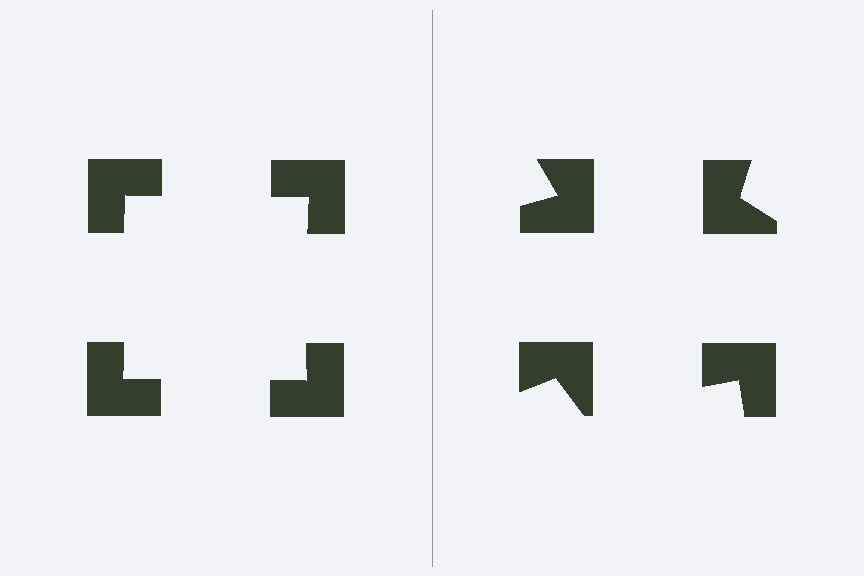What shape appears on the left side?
An illusory square.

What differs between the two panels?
The notched squares are positioned identically on both sides; only the wedge orientations differ. On the left they align to a square; on the right they are misaligned.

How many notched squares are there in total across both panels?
8 — 4 on each side.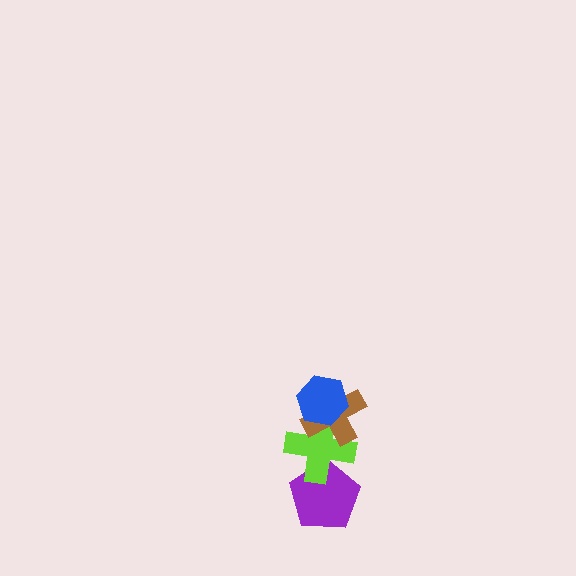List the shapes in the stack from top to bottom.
From top to bottom: the blue hexagon, the brown cross, the lime cross, the purple pentagon.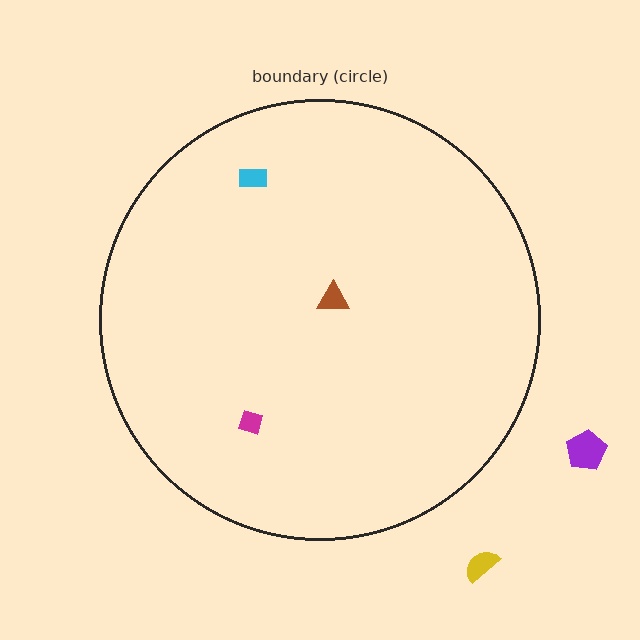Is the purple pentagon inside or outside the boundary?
Outside.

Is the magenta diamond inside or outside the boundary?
Inside.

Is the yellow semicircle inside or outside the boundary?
Outside.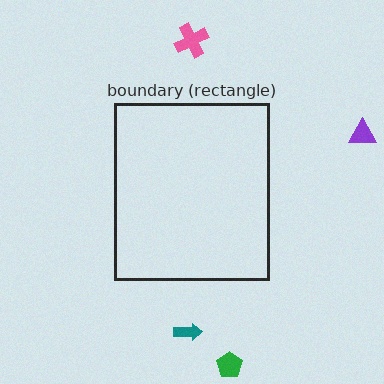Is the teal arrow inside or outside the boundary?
Outside.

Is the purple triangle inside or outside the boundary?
Outside.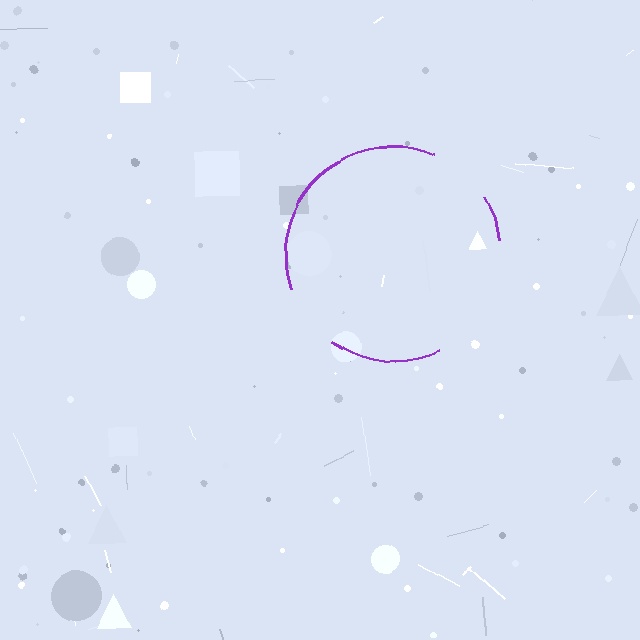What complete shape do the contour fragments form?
The contour fragments form a circle.